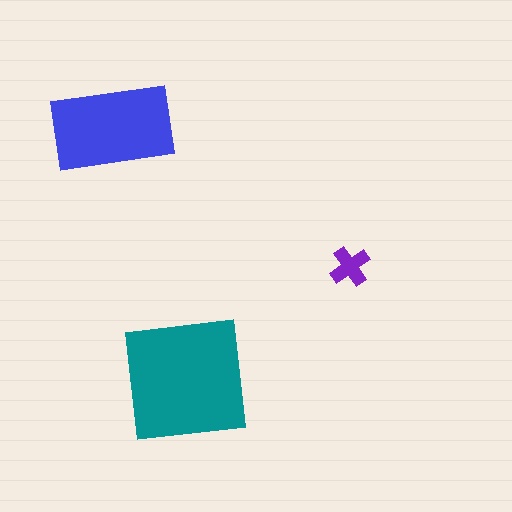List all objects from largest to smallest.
The teal square, the blue rectangle, the purple cross.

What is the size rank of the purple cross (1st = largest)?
3rd.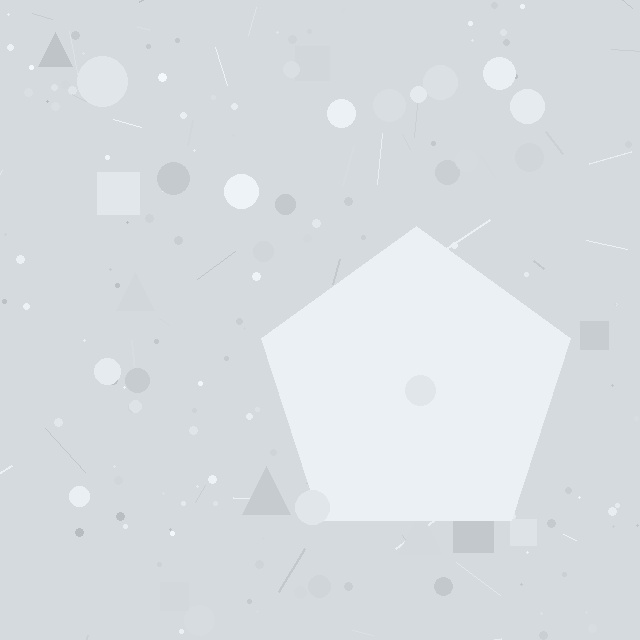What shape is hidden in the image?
A pentagon is hidden in the image.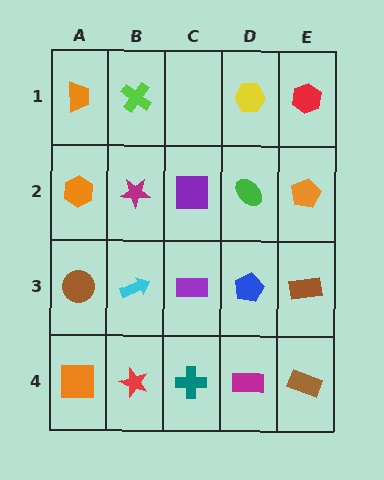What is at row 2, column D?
A green ellipse.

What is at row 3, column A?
A brown circle.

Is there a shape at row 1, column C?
No, that cell is empty.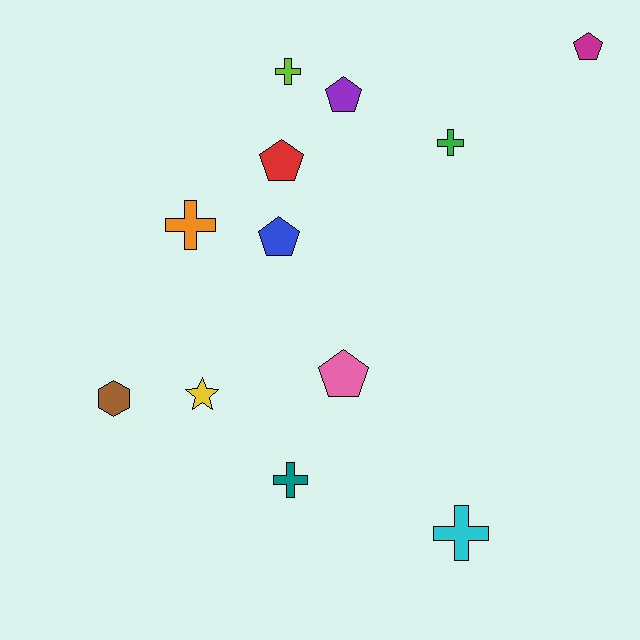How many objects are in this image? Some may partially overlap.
There are 12 objects.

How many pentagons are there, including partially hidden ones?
There are 5 pentagons.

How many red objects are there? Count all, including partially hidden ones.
There is 1 red object.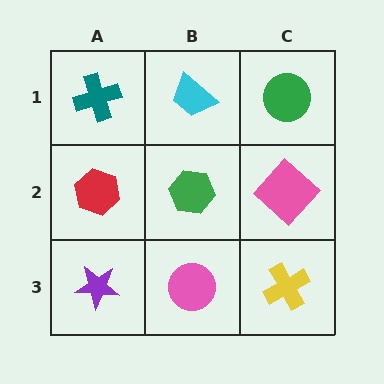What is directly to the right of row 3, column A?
A pink circle.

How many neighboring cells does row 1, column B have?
3.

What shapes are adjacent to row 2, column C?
A green circle (row 1, column C), a yellow cross (row 3, column C), a green hexagon (row 2, column B).